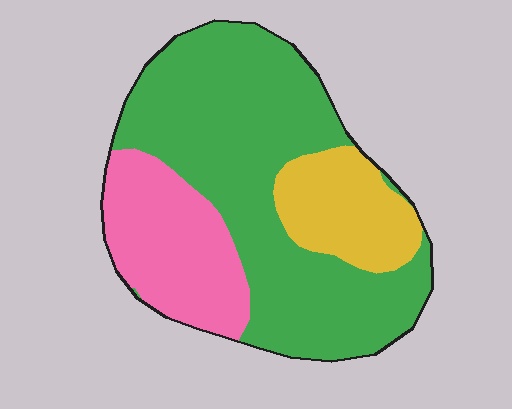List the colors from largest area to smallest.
From largest to smallest: green, pink, yellow.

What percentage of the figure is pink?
Pink covers around 25% of the figure.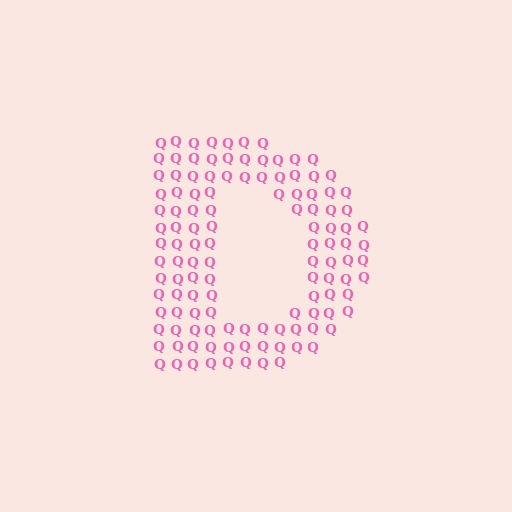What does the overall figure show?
The overall figure shows the letter D.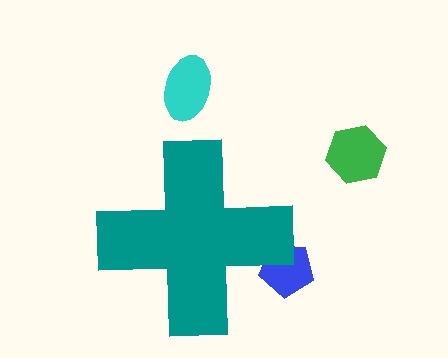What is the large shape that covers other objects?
A teal cross.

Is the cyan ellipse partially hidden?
No, the cyan ellipse is fully visible.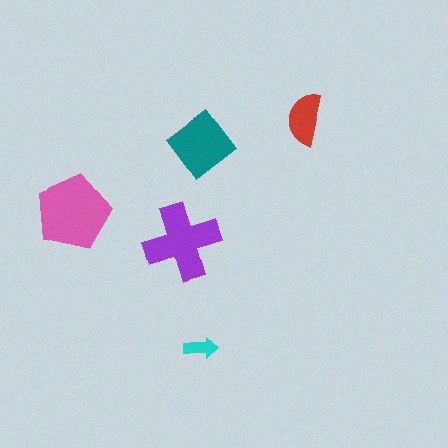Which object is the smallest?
The cyan arrow.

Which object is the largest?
The pink pentagon.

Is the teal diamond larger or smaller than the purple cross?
Smaller.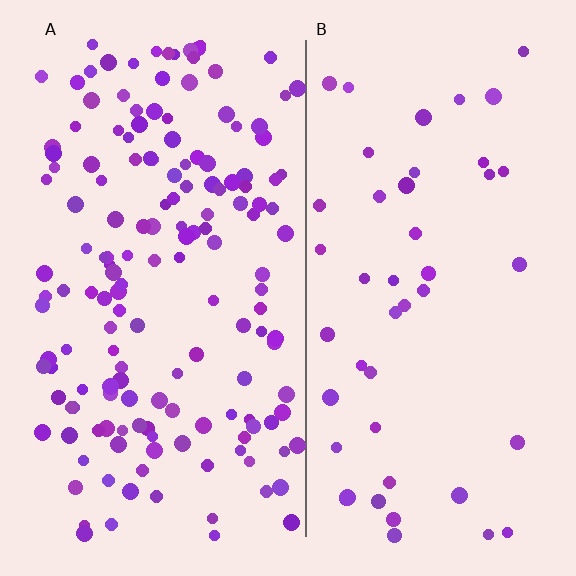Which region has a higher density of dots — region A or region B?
A (the left).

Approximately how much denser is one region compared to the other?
Approximately 3.4× — region A over region B.